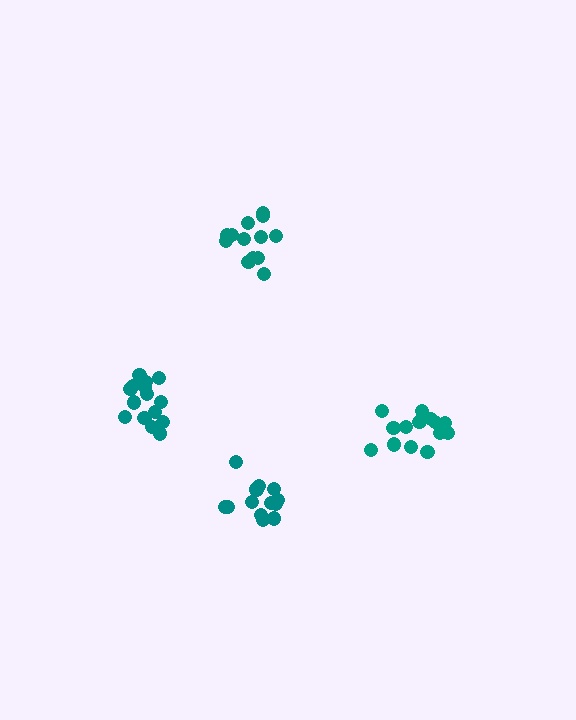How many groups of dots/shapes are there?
There are 4 groups.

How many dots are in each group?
Group 1: 13 dots, Group 2: 15 dots, Group 3: 15 dots, Group 4: 13 dots (56 total).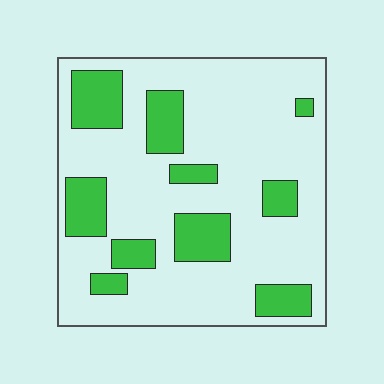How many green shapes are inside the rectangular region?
10.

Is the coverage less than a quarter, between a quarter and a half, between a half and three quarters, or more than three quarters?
Less than a quarter.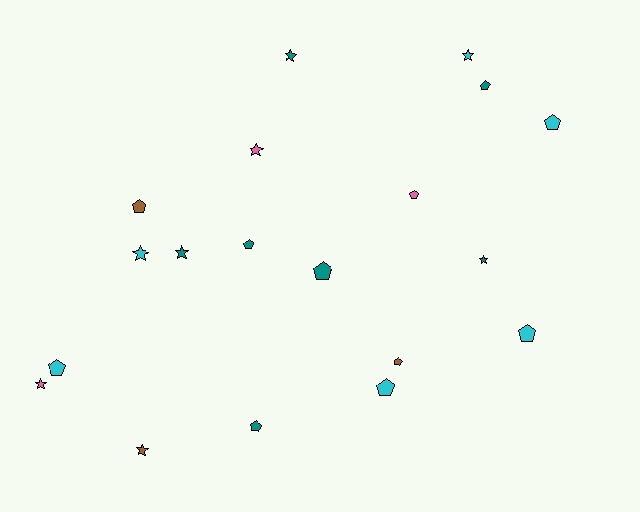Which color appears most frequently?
Teal, with 7 objects.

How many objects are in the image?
There are 19 objects.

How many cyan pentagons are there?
There are 4 cyan pentagons.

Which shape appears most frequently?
Pentagon, with 11 objects.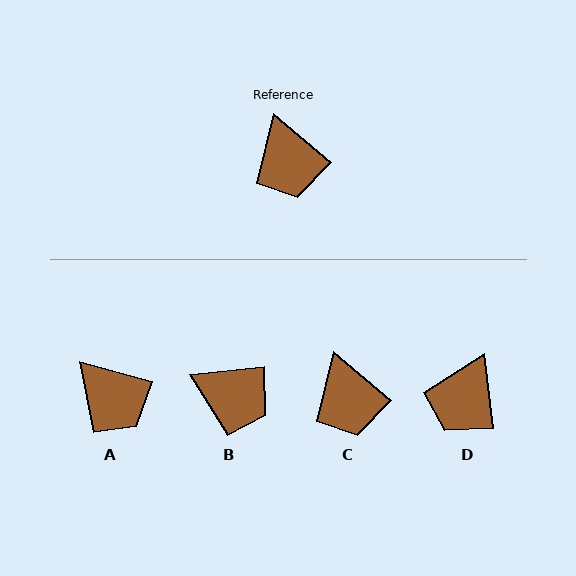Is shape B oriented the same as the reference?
No, it is off by about 46 degrees.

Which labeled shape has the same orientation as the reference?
C.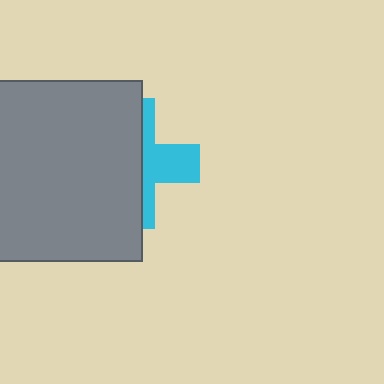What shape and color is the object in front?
The object in front is a gray rectangle.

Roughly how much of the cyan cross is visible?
A small part of it is visible (roughly 38%).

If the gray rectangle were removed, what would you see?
You would see the complete cyan cross.